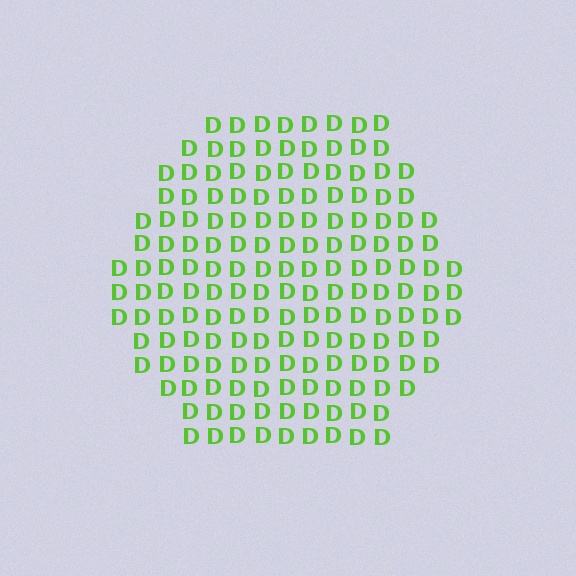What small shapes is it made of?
It is made of small letter D's.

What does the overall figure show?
The overall figure shows a hexagon.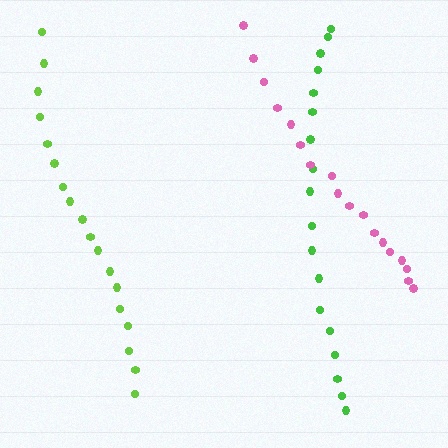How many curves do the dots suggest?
There are 3 distinct paths.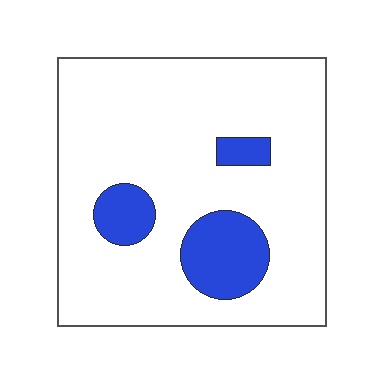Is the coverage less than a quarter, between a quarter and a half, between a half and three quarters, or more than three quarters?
Less than a quarter.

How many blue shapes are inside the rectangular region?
3.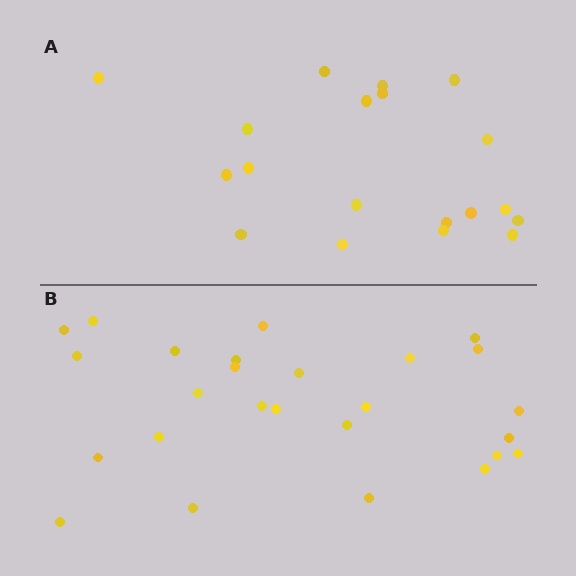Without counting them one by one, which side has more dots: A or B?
Region B (the bottom region) has more dots.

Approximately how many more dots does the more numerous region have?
Region B has roughly 8 or so more dots than region A.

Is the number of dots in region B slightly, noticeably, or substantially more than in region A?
Region B has noticeably more, but not dramatically so. The ratio is roughly 1.4 to 1.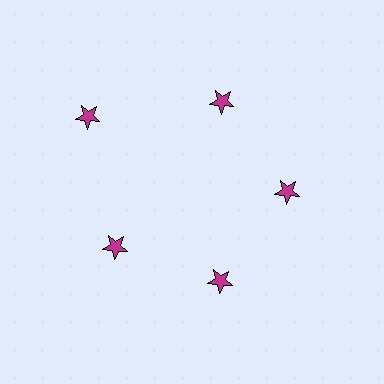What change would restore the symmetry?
The symmetry would be restored by moving it inward, back onto the ring so that all 5 stars sit at equal angles and equal distance from the center.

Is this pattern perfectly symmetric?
No. The 5 magenta stars are arranged in a ring, but one element near the 10 o'clock position is pushed outward from the center, breaking the 5-fold rotational symmetry.